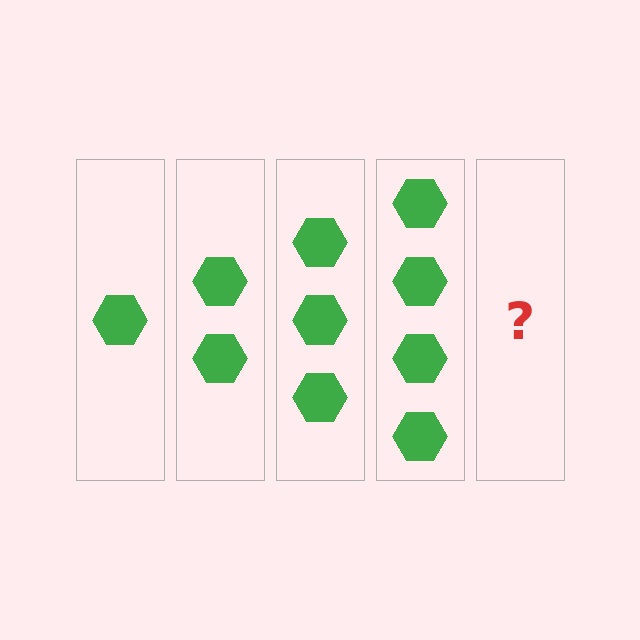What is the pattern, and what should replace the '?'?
The pattern is that each step adds one more hexagon. The '?' should be 5 hexagons.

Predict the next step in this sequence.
The next step is 5 hexagons.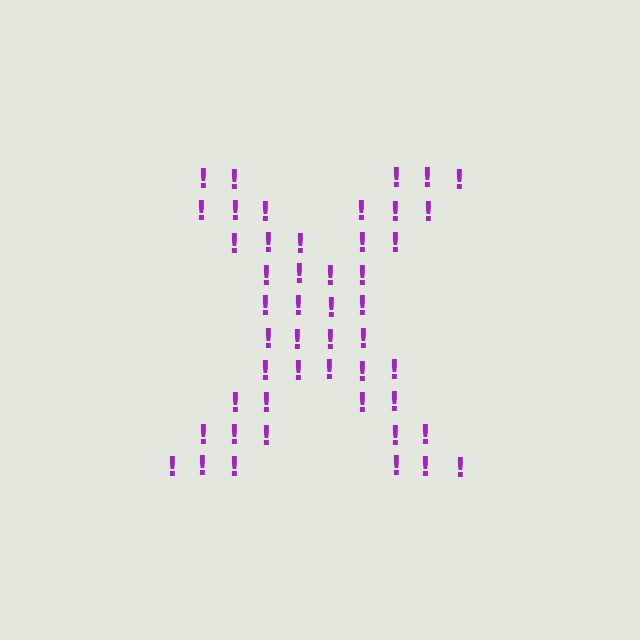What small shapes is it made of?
It is made of small exclamation marks.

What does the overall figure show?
The overall figure shows the letter X.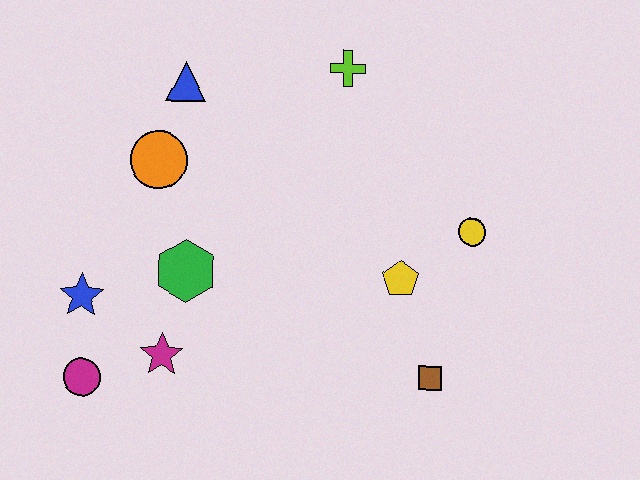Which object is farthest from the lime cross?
The magenta circle is farthest from the lime cross.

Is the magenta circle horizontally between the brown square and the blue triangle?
No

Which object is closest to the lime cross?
The blue triangle is closest to the lime cross.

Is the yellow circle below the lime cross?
Yes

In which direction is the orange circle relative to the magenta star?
The orange circle is above the magenta star.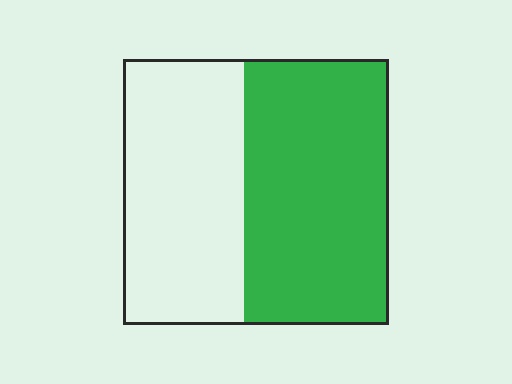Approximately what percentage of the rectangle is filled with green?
Approximately 55%.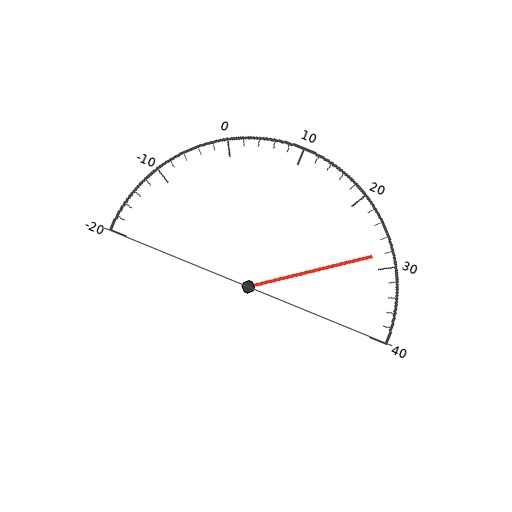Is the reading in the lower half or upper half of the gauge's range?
The reading is in the upper half of the range (-20 to 40).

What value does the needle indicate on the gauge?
The needle indicates approximately 28.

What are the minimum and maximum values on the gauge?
The gauge ranges from -20 to 40.